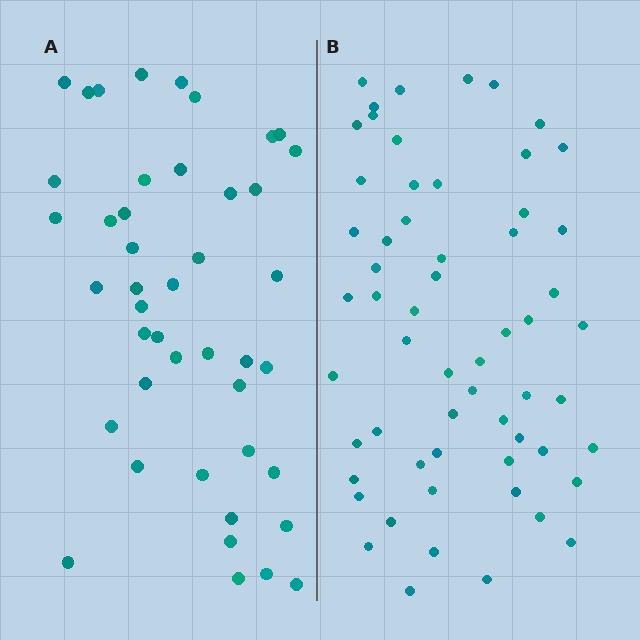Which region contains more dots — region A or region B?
Region B (the right region) has more dots.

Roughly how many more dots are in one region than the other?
Region B has approximately 15 more dots than region A.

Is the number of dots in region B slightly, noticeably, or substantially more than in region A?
Region B has noticeably more, but not dramatically so. The ratio is roughly 1.3 to 1.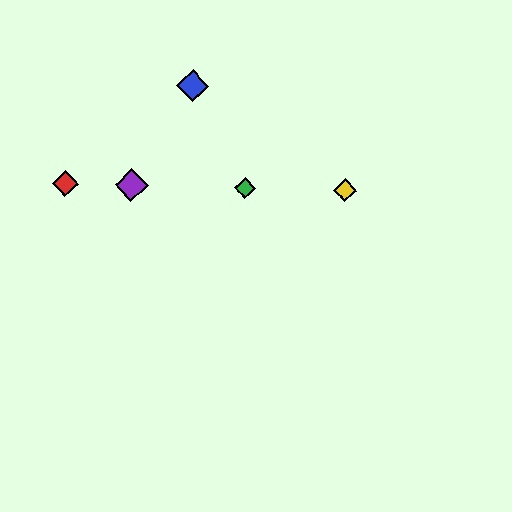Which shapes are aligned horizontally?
The red diamond, the green diamond, the yellow diamond, the purple diamond are aligned horizontally.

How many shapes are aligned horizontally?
4 shapes (the red diamond, the green diamond, the yellow diamond, the purple diamond) are aligned horizontally.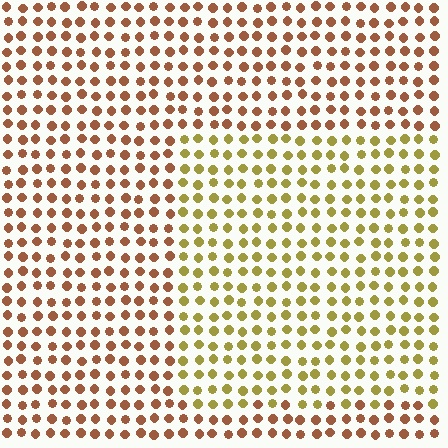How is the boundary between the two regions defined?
The boundary is defined purely by a slight shift in hue (about 40 degrees). Spacing, size, and orientation are identical on both sides.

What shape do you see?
I see a rectangle.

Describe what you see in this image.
The image is filled with small brown elements in a uniform arrangement. A rectangle-shaped region is visible where the elements are tinted to a slightly different hue, forming a subtle color boundary.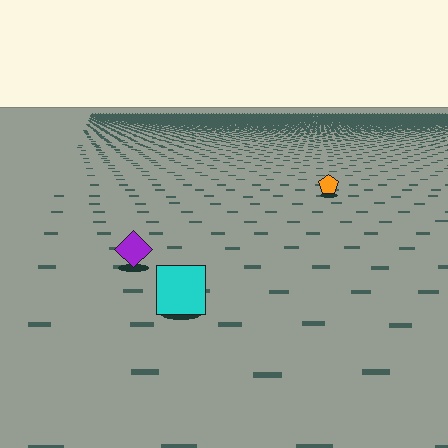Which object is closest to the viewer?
The cyan square is closest. The texture marks near it are larger and more spread out.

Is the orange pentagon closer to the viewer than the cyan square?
No. The cyan square is closer — you can tell from the texture gradient: the ground texture is coarser near it.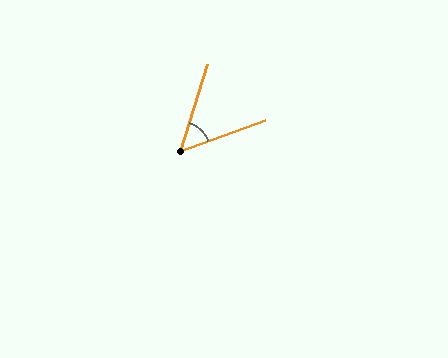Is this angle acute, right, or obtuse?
It is acute.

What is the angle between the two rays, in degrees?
Approximately 53 degrees.